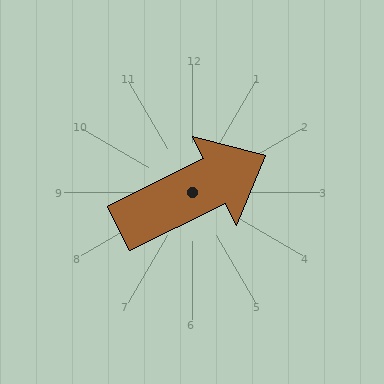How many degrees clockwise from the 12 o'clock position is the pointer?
Approximately 64 degrees.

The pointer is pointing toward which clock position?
Roughly 2 o'clock.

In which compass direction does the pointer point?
Northeast.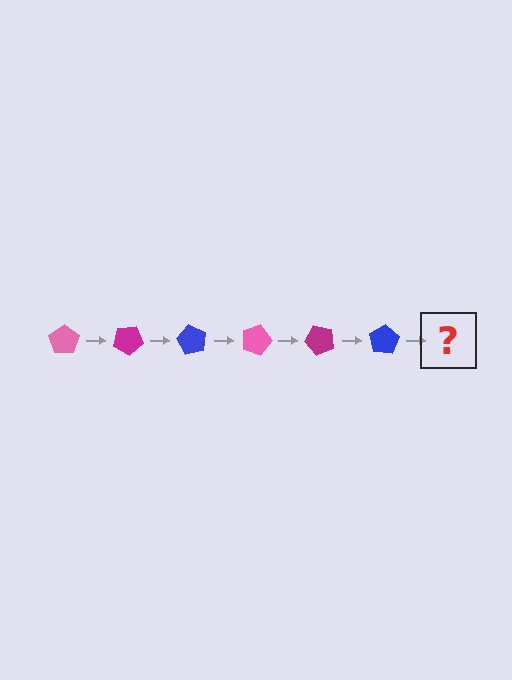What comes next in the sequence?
The next element should be a pink pentagon, rotated 180 degrees from the start.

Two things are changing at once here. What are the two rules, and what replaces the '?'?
The two rules are that it rotates 30 degrees each step and the color cycles through pink, magenta, and blue. The '?' should be a pink pentagon, rotated 180 degrees from the start.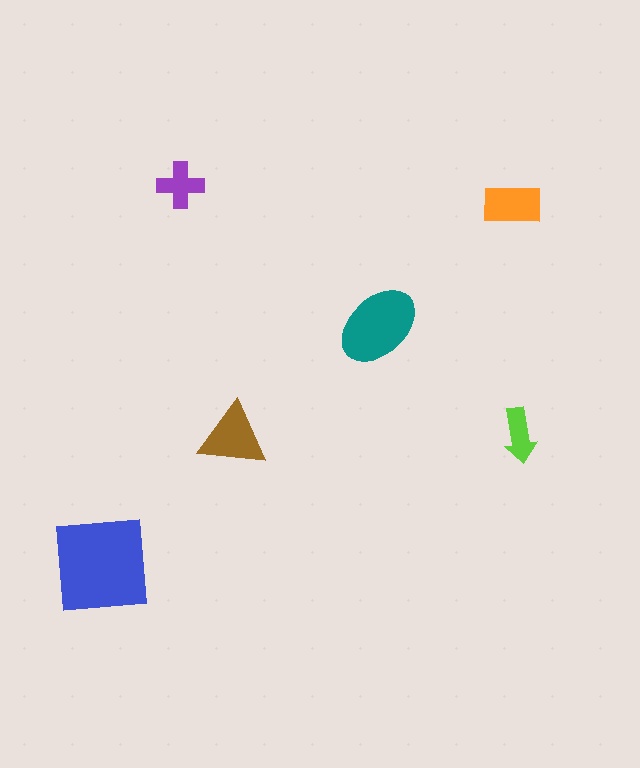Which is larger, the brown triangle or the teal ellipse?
The teal ellipse.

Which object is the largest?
The blue square.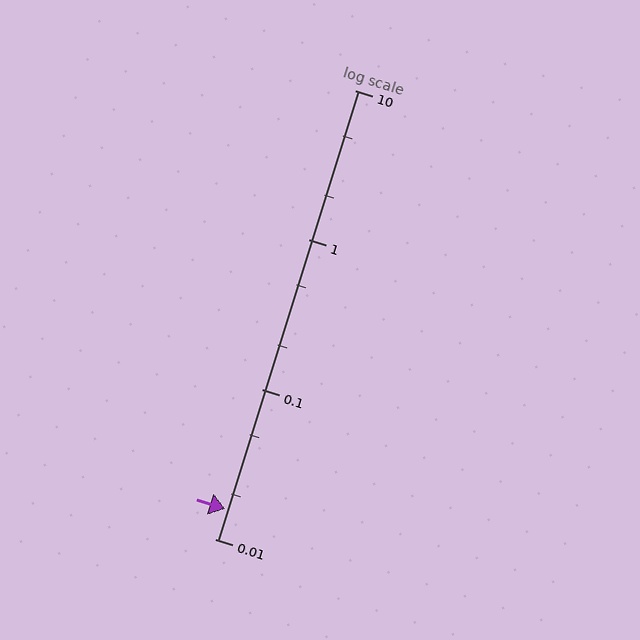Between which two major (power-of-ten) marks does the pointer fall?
The pointer is between 0.01 and 0.1.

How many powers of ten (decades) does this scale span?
The scale spans 3 decades, from 0.01 to 10.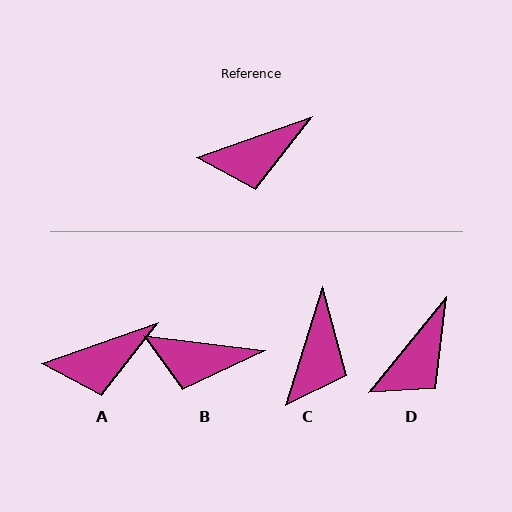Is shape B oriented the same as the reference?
No, it is off by about 27 degrees.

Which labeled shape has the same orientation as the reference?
A.